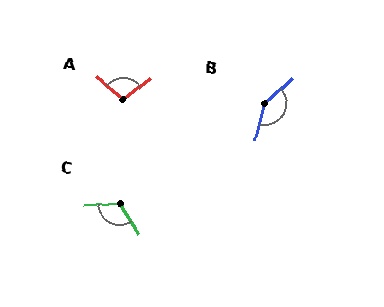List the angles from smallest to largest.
A (101°), C (119°), B (148°).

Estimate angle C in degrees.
Approximately 119 degrees.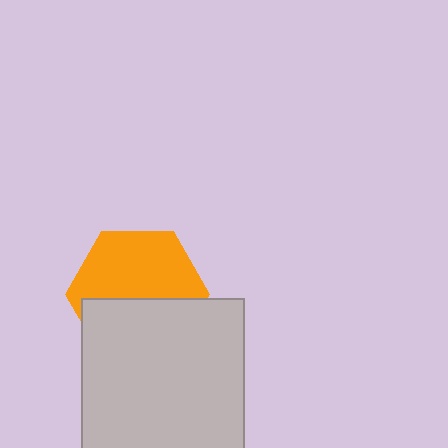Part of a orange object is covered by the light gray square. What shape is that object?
It is a hexagon.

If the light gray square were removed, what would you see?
You would see the complete orange hexagon.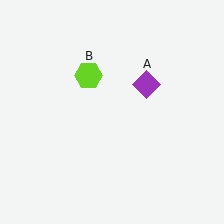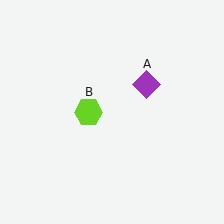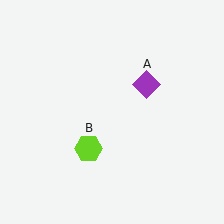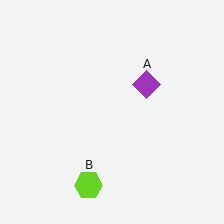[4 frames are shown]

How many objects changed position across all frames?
1 object changed position: lime hexagon (object B).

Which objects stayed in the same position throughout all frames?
Purple diamond (object A) remained stationary.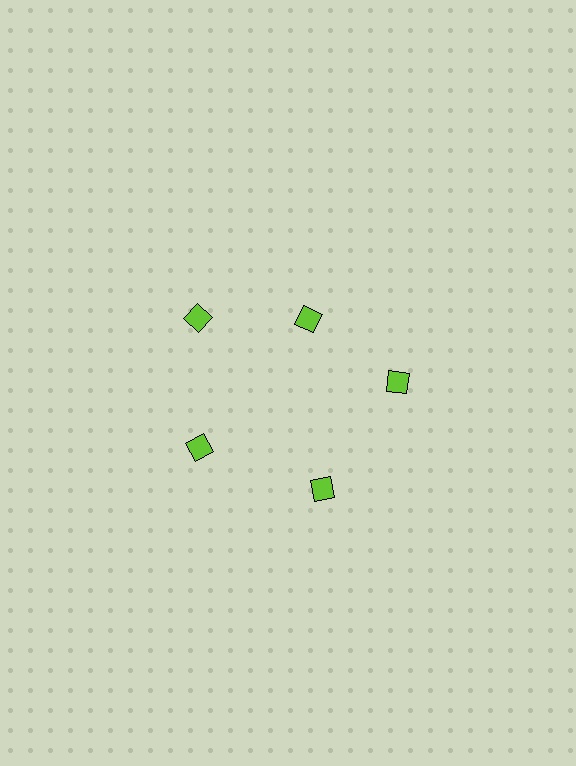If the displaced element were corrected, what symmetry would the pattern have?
It would have 5-fold rotational symmetry — the pattern would map onto itself every 72 degrees.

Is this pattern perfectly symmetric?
No. The 5 lime diamonds are arranged in a ring, but one element near the 1 o'clock position is pulled inward toward the center, breaking the 5-fold rotational symmetry.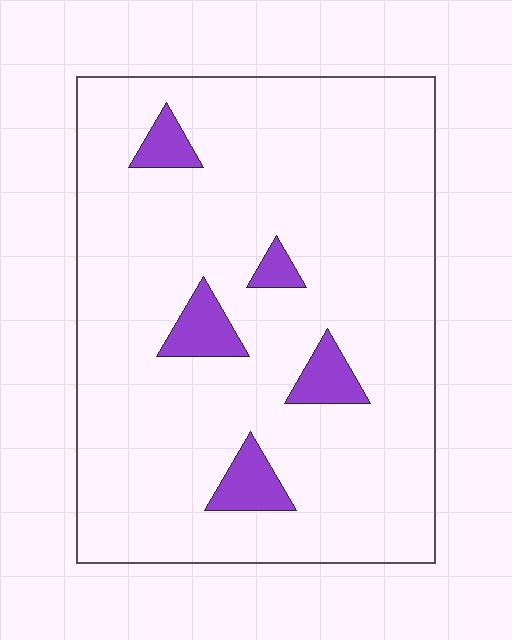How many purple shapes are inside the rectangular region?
5.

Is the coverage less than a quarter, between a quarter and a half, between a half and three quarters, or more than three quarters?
Less than a quarter.